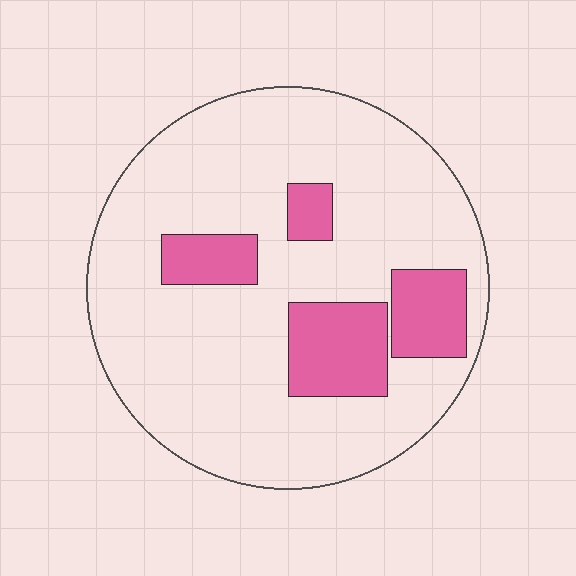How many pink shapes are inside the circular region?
4.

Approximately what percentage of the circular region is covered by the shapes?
Approximately 20%.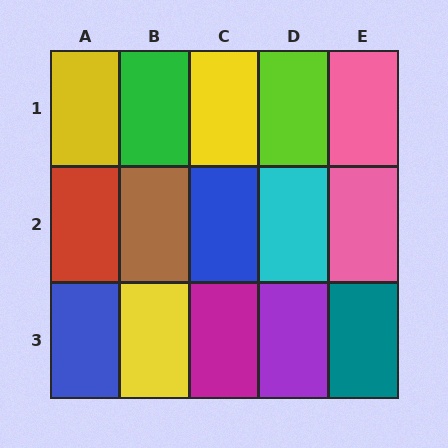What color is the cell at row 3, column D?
Purple.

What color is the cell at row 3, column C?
Magenta.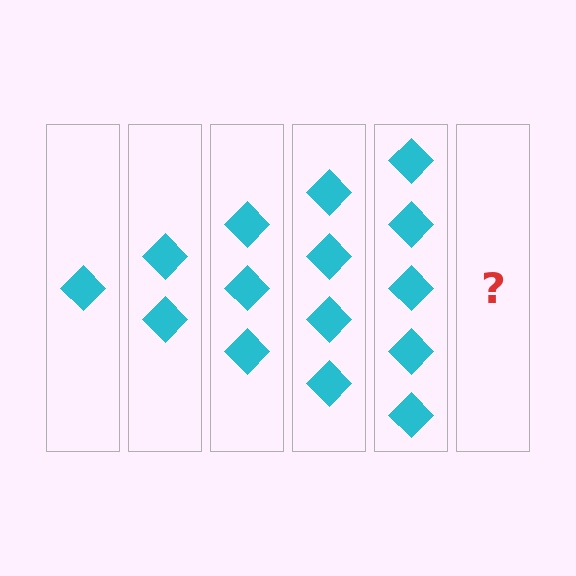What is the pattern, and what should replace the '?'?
The pattern is that each step adds one more diamond. The '?' should be 6 diamonds.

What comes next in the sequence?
The next element should be 6 diamonds.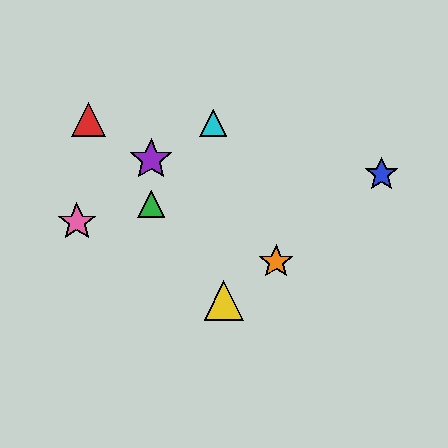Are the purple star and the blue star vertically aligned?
No, the purple star is at x≈151 and the blue star is at x≈381.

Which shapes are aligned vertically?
The green triangle, the purple star are aligned vertically.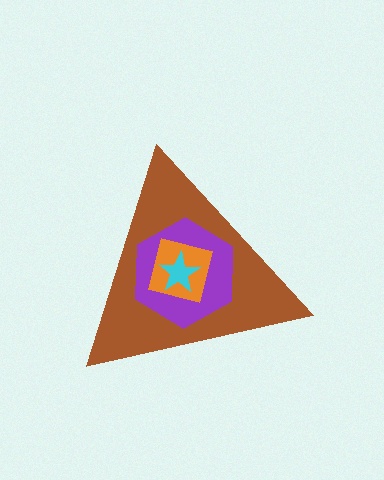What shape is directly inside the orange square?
The cyan star.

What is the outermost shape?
The brown triangle.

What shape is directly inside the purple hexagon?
The orange square.